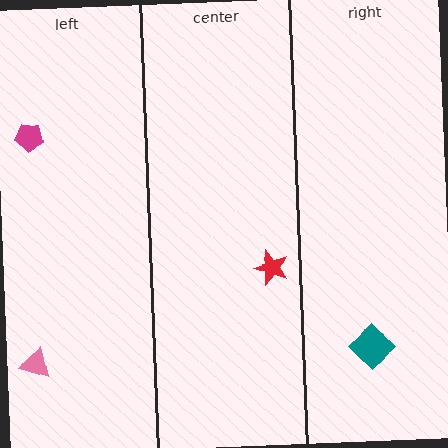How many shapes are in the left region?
2.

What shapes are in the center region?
The red star.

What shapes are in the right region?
The teal diamond.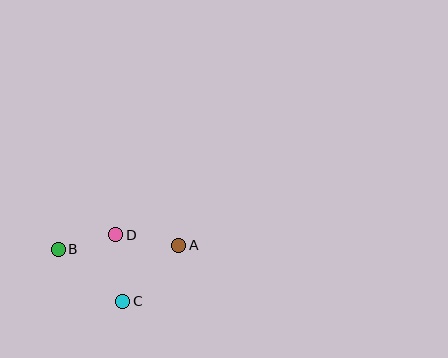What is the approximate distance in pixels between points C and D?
The distance between C and D is approximately 67 pixels.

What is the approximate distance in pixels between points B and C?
The distance between B and C is approximately 83 pixels.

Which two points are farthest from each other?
Points A and B are farthest from each other.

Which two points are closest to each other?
Points B and D are closest to each other.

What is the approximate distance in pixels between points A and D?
The distance between A and D is approximately 64 pixels.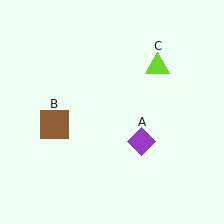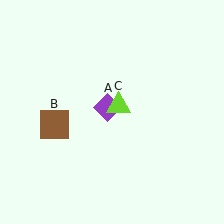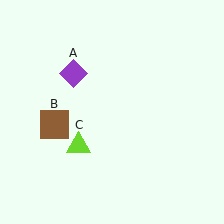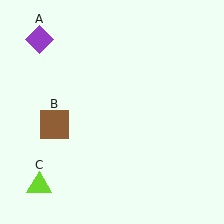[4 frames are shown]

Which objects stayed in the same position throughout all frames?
Brown square (object B) remained stationary.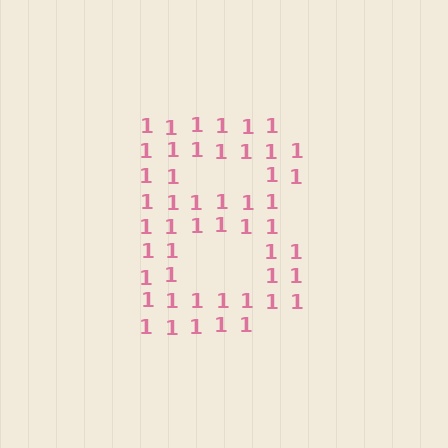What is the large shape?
The large shape is the letter B.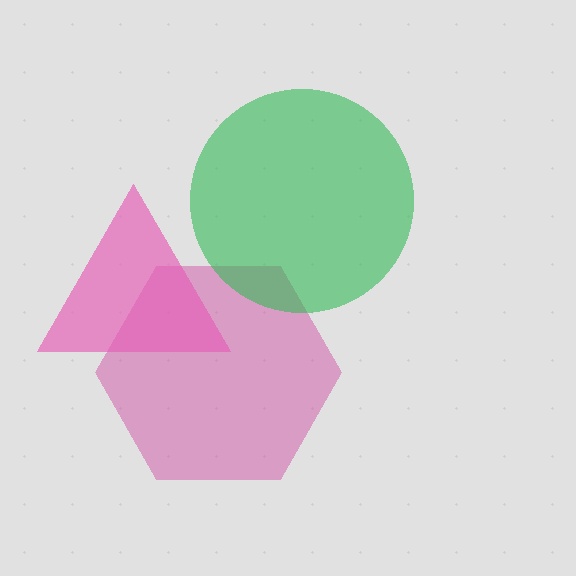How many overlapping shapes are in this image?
There are 3 overlapping shapes in the image.